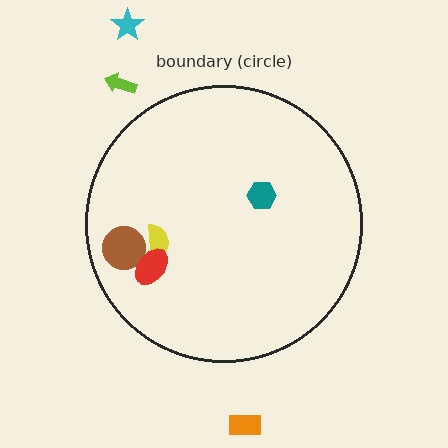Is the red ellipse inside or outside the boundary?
Inside.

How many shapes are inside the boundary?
4 inside, 3 outside.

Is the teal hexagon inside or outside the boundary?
Inside.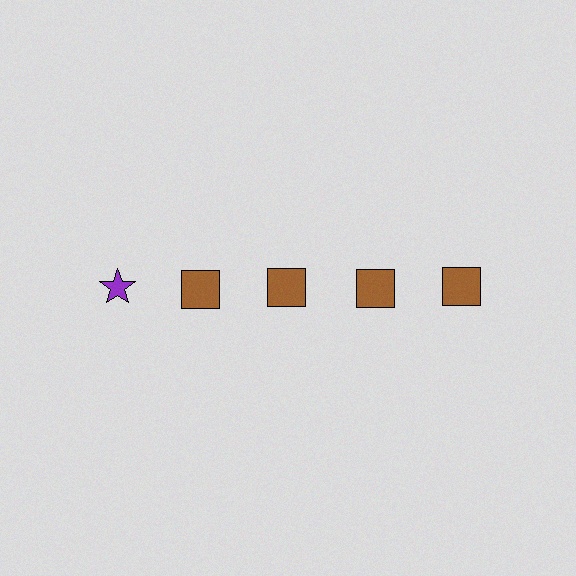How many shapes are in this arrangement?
There are 5 shapes arranged in a grid pattern.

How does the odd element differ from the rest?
It differs in both color (purple instead of brown) and shape (star instead of square).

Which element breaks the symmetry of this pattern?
The purple star in the top row, leftmost column breaks the symmetry. All other shapes are brown squares.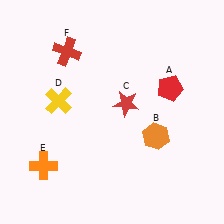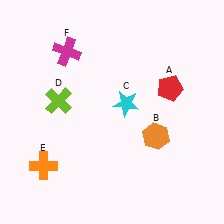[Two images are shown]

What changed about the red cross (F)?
In Image 1, F is red. In Image 2, it changed to magenta.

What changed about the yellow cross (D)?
In Image 1, D is yellow. In Image 2, it changed to lime.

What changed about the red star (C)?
In Image 1, C is red. In Image 2, it changed to cyan.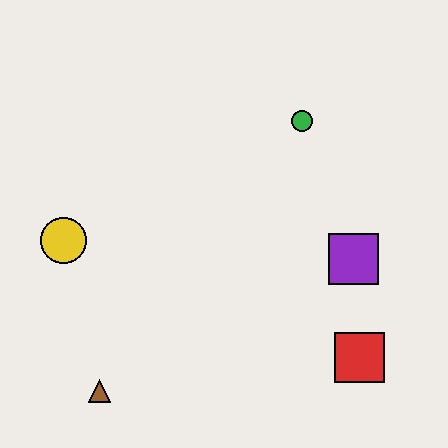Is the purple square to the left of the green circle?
No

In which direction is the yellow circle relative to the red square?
The yellow circle is to the left of the red square.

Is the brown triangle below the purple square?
Yes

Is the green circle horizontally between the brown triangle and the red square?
Yes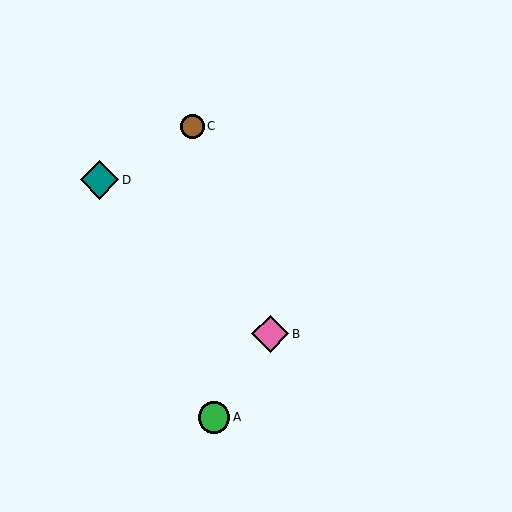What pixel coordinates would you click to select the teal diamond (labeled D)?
Click at (99, 180) to select the teal diamond D.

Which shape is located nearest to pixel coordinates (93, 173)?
The teal diamond (labeled D) at (99, 180) is nearest to that location.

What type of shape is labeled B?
Shape B is a pink diamond.